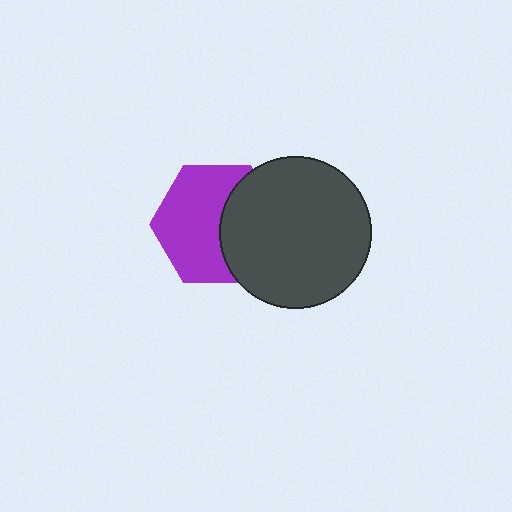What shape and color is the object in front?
The object in front is a dark gray circle.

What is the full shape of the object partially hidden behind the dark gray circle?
The partially hidden object is a purple hexagon.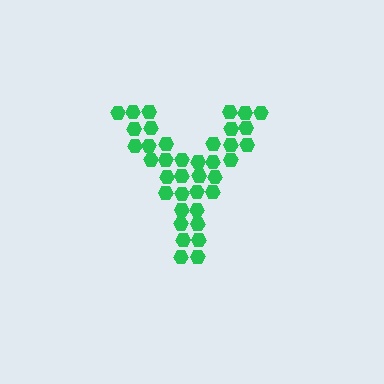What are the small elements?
The small elements are hexagons.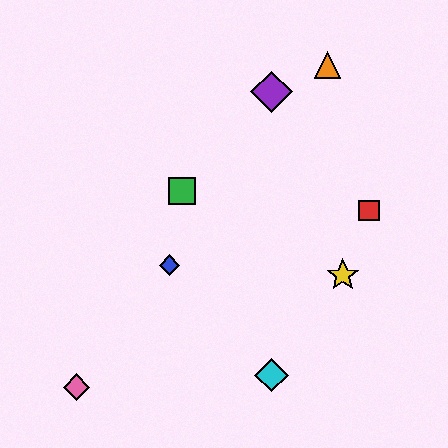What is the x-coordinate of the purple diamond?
The purple diamond is at x≈272.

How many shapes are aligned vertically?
2 shapes (the purple diamond, the cyan diamond) are aligned vertically.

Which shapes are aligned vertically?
The purple diamond, the cyan diamond are aligned vertically.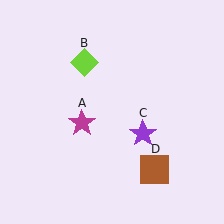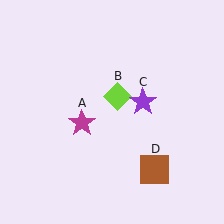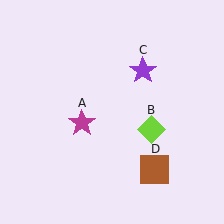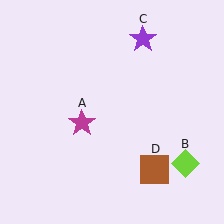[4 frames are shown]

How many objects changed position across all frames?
2 objects changed position: lime diamond (object B), purple star (object C).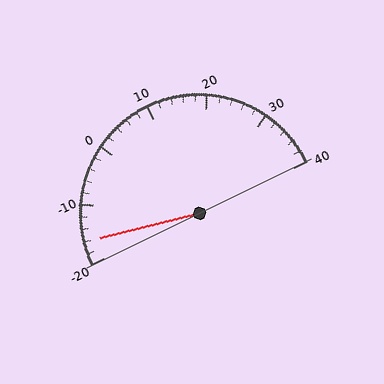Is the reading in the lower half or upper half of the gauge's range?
The reading is in the lower half of the range (-20 to 40).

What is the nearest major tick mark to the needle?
The nearest major tick mark is -20.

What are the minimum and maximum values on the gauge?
The gauge ranges from -20 to 40.